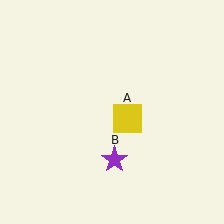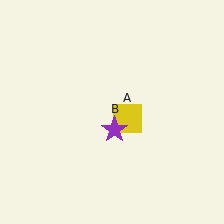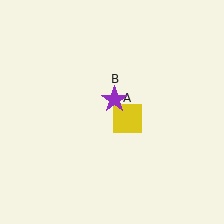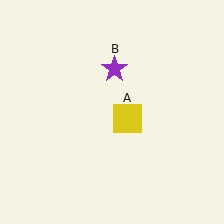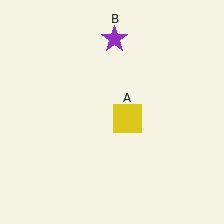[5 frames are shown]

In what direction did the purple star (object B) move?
The purple star (object B) moved up.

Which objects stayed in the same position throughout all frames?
Yellow square (object A) remained stationary.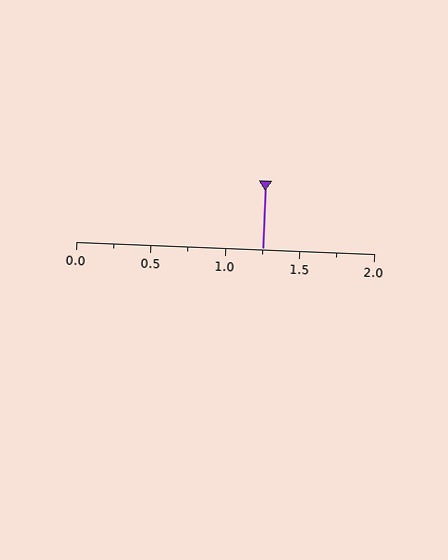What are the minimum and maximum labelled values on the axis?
The axis runs from 0.0 to 2.0.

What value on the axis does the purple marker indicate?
The marker indicates approximately 1.25.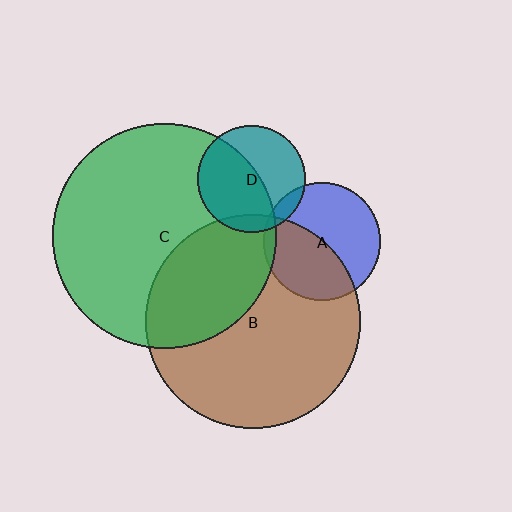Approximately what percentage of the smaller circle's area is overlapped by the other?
Approximately 10%.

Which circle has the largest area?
Circle C (green).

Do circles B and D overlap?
Yes.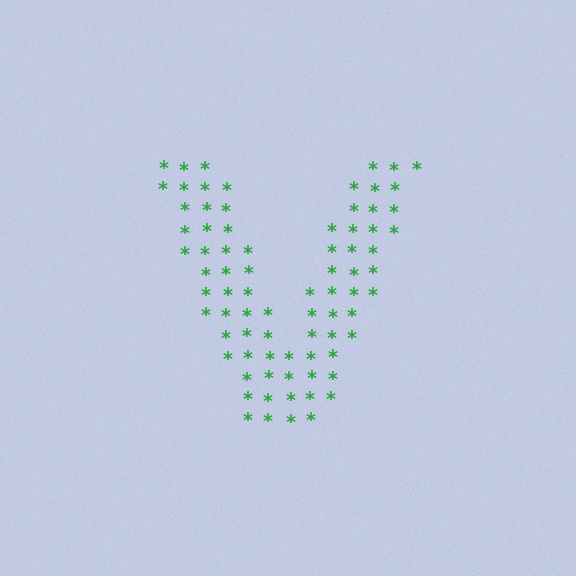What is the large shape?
The large shape is the letter V.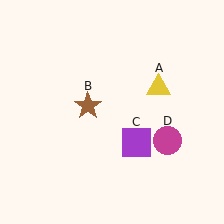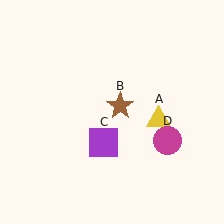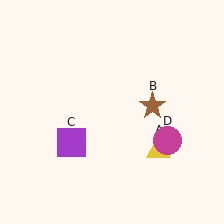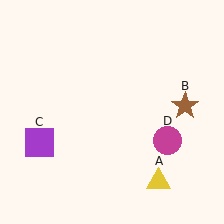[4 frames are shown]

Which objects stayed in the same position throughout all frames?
Magenta circle (object D) remained stationary.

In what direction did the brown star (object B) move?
The brown star (object B) moved right.